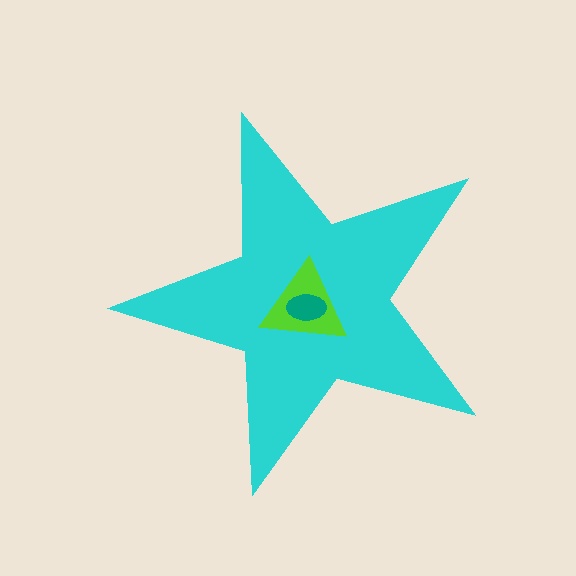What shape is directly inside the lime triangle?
The teal ellipse.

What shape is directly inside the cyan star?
The lime triangle.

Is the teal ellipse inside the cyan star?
Yes.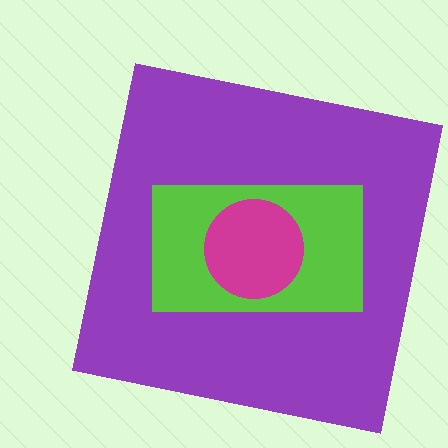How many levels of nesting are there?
3.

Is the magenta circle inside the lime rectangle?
Yes.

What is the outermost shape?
The purple square.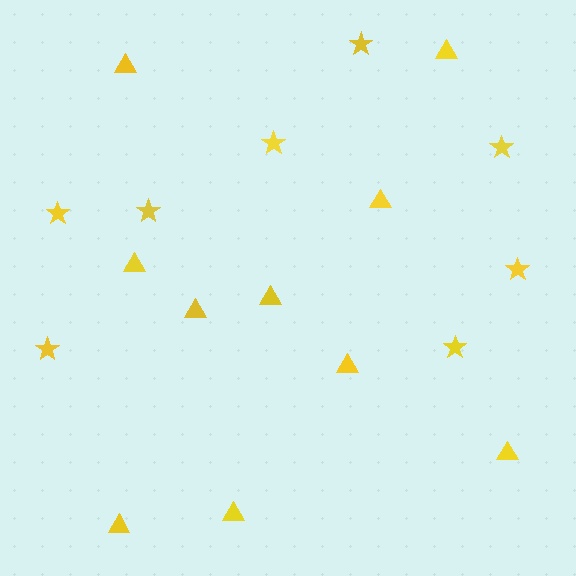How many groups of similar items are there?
There are 2 groups: one group of triangles (10) and one group of stars (8).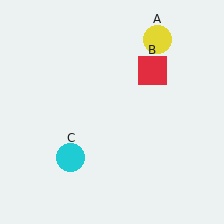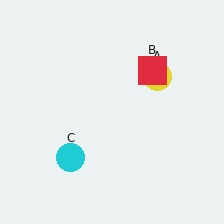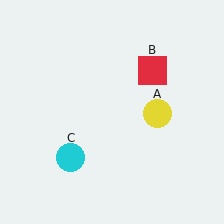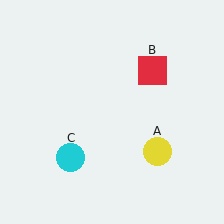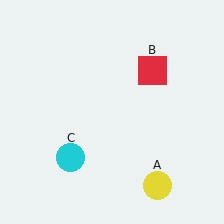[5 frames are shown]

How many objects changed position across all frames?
1 object changed position: yellow circle (object A).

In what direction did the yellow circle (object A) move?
The yellow circle (object A) moved down.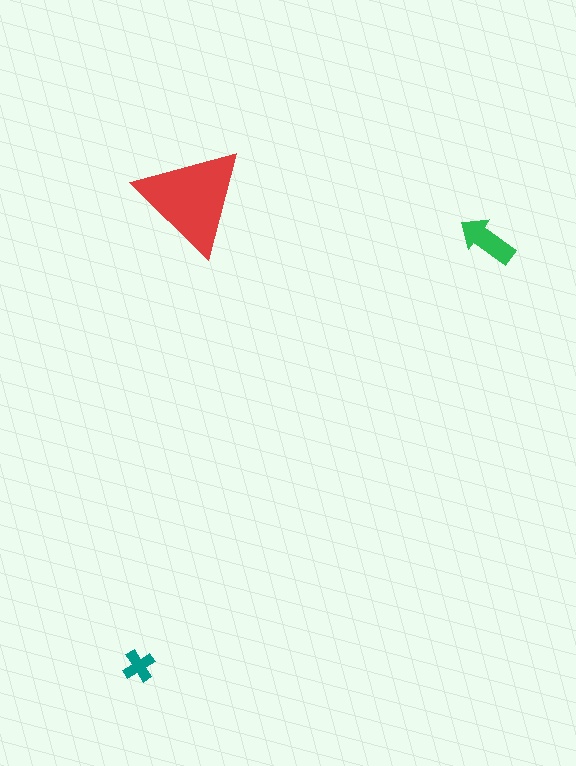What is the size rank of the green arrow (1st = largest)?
2nd.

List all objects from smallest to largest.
The teal cross, the green arrow, the red triangle.